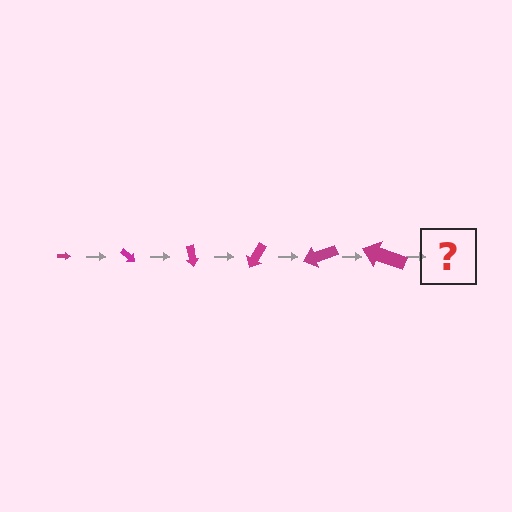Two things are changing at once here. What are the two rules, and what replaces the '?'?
The two rules are that the arrow grows larger each step and it rotates 40 degrees each step. The '?' should be an arrow, larger than the previous one and rotated 240 degrees from the start.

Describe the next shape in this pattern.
It should be an arrow, larger than the previous one and rotated 240 degrees from the start.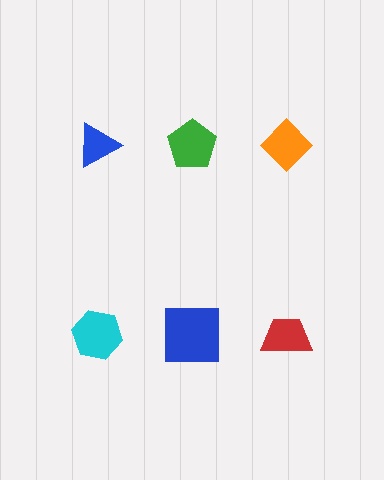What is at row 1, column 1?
A blue triangle.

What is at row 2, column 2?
A blue square.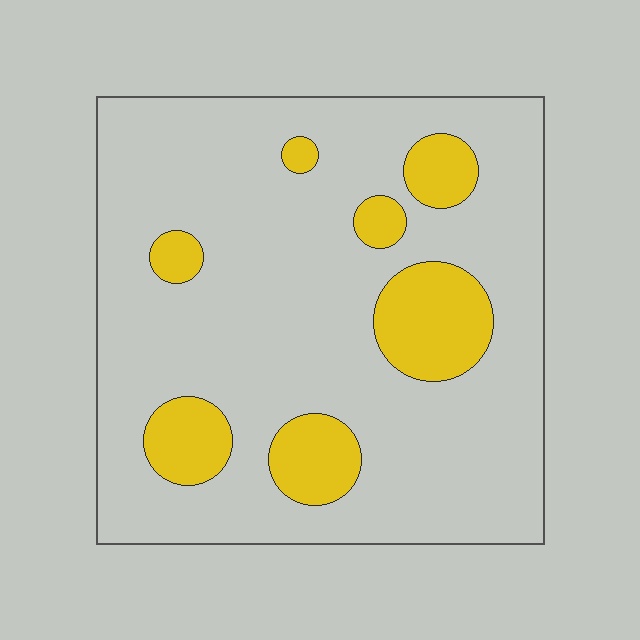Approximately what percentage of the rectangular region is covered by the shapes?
Approximately 15%.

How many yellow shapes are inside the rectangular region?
7.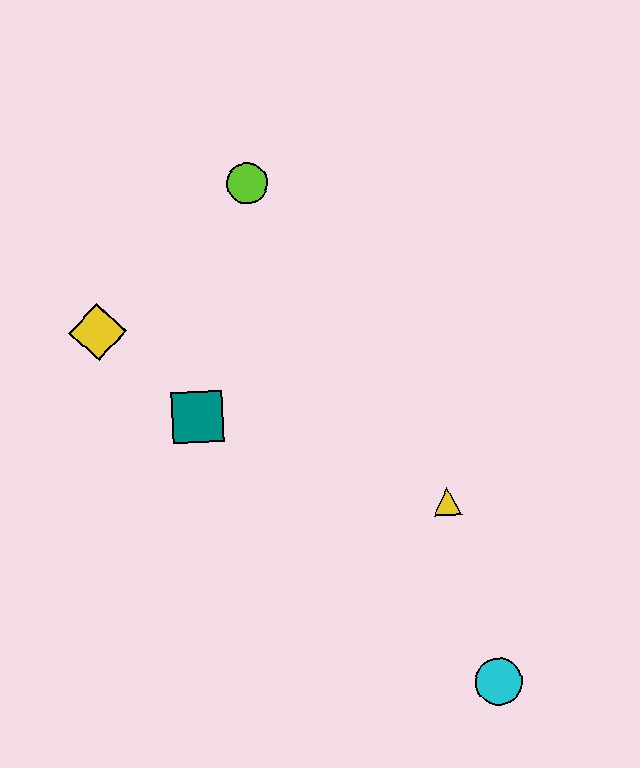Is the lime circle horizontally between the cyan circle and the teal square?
Yes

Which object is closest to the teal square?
The yellow diamond is closest to the teal square.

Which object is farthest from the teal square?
The cyan circle is farthest from the teal square.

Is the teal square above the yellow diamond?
No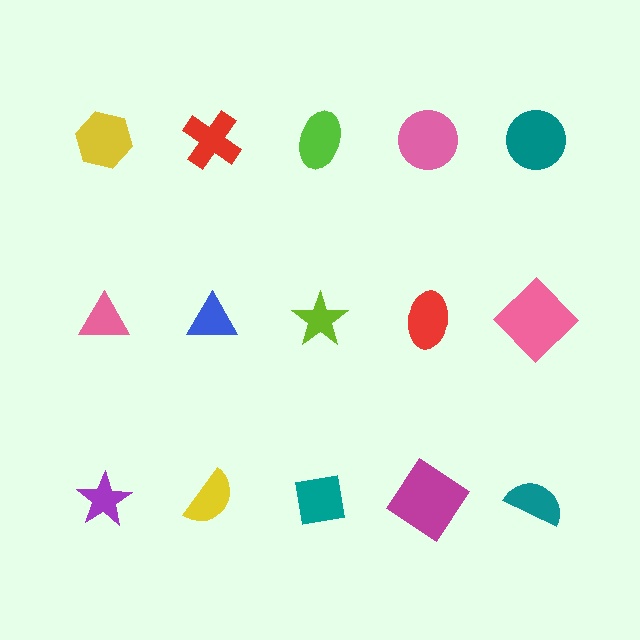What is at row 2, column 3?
A lime star.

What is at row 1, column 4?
A pink circle.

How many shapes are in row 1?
5 shapes.